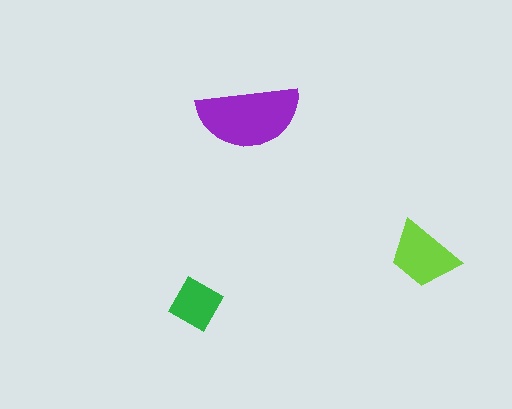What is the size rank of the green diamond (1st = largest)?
3rd.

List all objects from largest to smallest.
The purple semicircle, the lime trapezoid, the green diamond.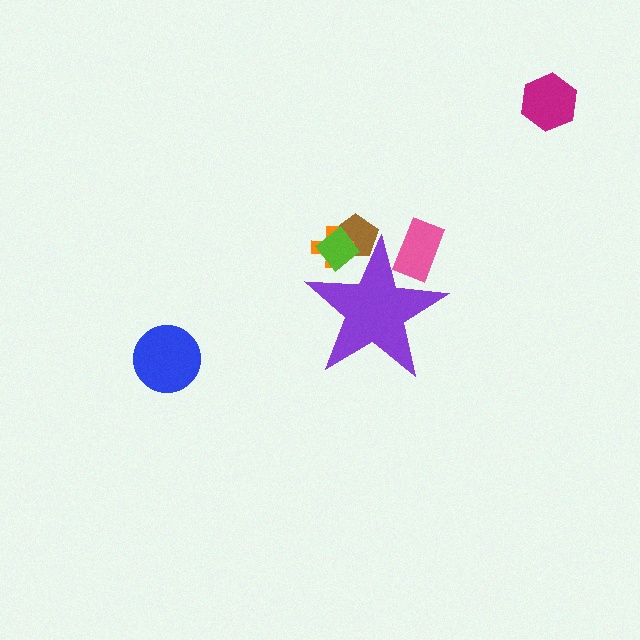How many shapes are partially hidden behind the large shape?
4 shapes are partially hidden.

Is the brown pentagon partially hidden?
Yes, the brown pentagon is partially hidden behind the purple star.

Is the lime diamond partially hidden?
Yes, the lime diamond is partially hidden behind the purple star.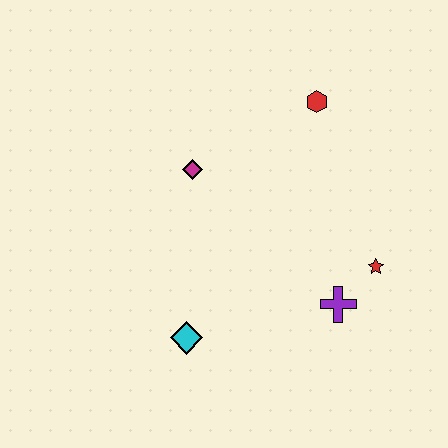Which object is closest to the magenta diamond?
The red hexagon is closest to the magenta diamond.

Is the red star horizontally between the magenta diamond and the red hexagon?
No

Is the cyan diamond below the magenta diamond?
Yes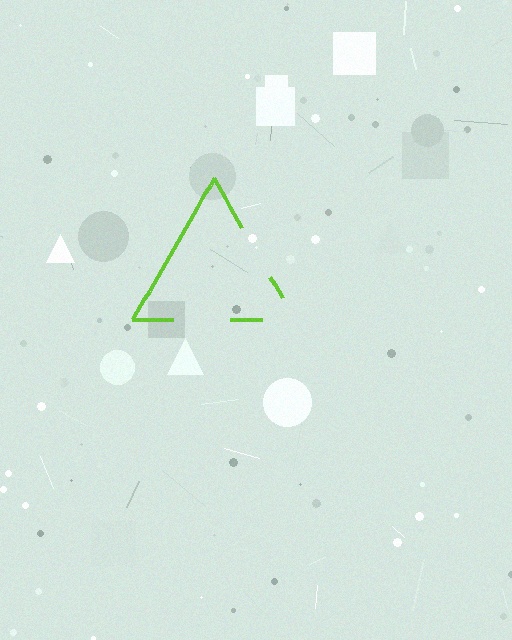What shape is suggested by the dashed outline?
The dashed outline suggests a triangle.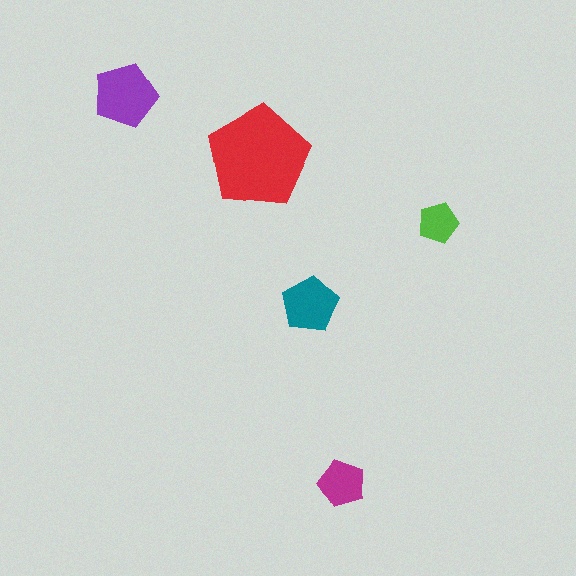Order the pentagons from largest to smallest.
the red one, the purple one, the teal one, the magenta one, the lime one.